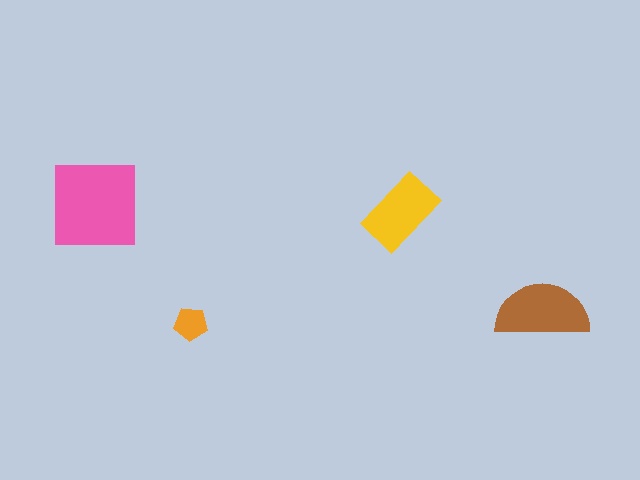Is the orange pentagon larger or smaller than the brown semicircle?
Smaller.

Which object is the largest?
The pink square.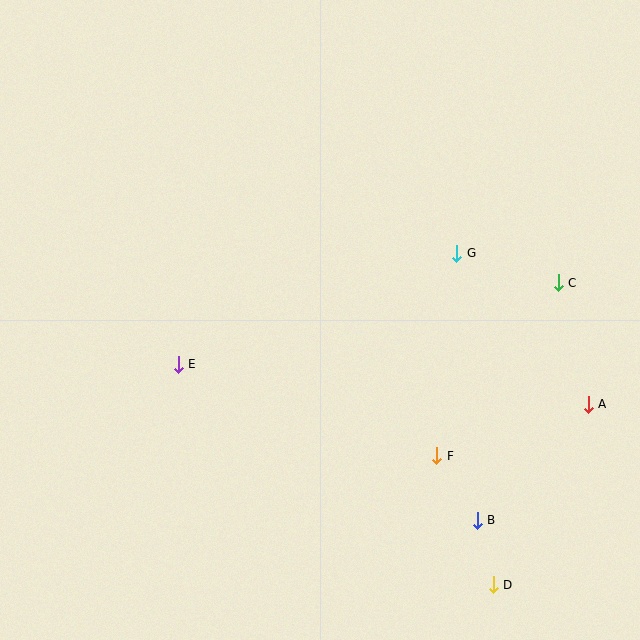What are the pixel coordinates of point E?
Point E is at (178, 364).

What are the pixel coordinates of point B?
Point B is at (477, 520).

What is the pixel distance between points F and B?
The distance between F and B is 76 pixels.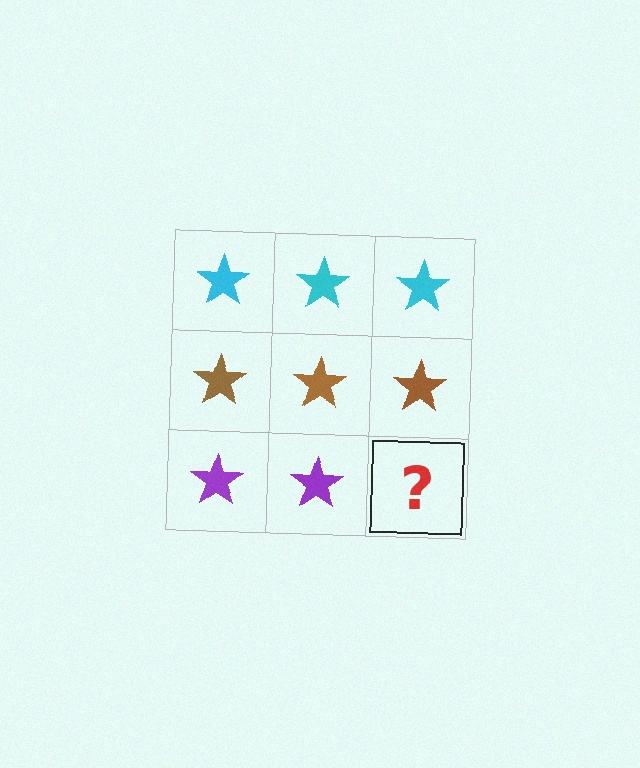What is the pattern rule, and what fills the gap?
The rule is that each row has a consistent color. The gap should be filled with a purple star.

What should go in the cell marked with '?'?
The missing cell should contain a purple star.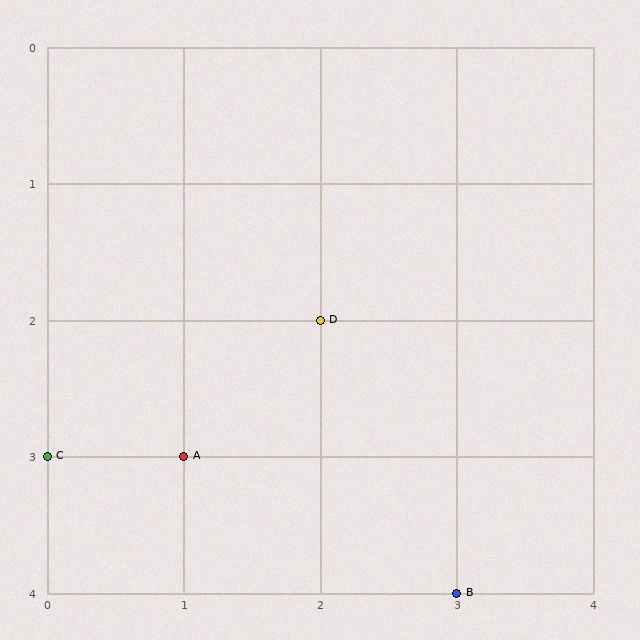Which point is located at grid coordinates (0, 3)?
Point C is at (0, 3).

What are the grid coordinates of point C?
Point C is at grid coordinates (0, 3).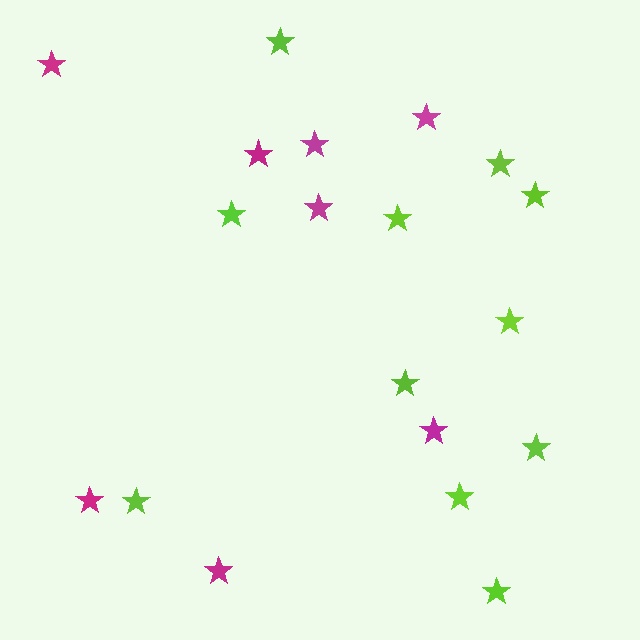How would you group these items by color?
There are 2 groups: one group of lime stars (11) and one group of magenta stars (8).